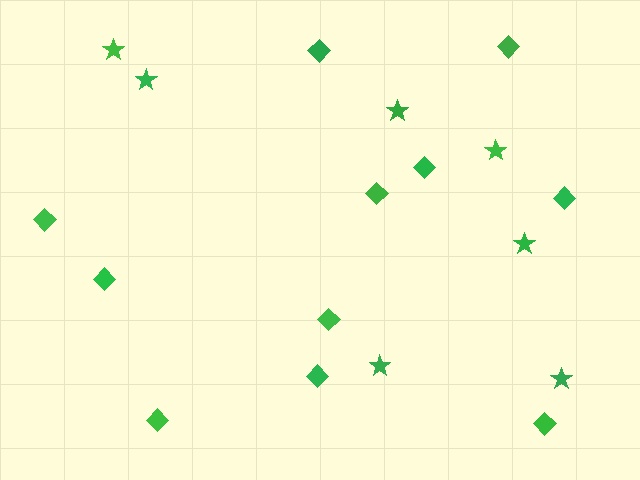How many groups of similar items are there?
There are 2 groups: one group of diamonds (11) and one group of stars (7).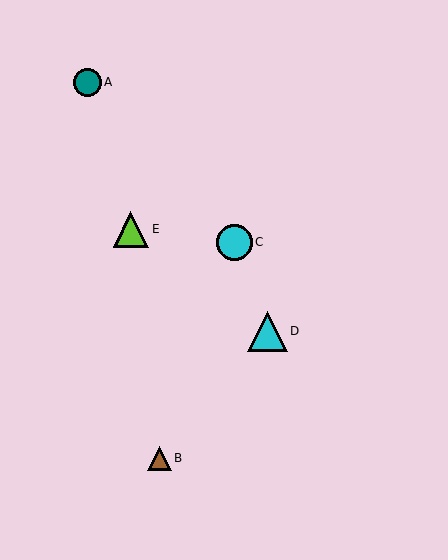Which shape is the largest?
The cyan triangle (labeled D) is the largest.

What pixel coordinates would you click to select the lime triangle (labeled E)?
Click at (131, 229) to select the lime triangle E.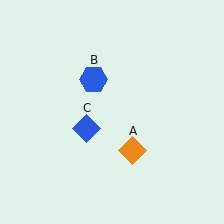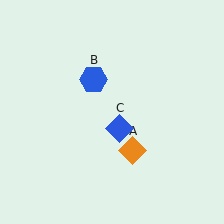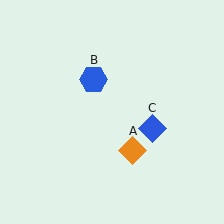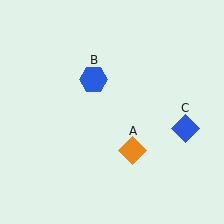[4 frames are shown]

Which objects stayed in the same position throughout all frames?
Orange diamond (object A) and blue hexagon (object B) remained stationary.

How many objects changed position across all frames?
1 object changed position: blue diamond (object C).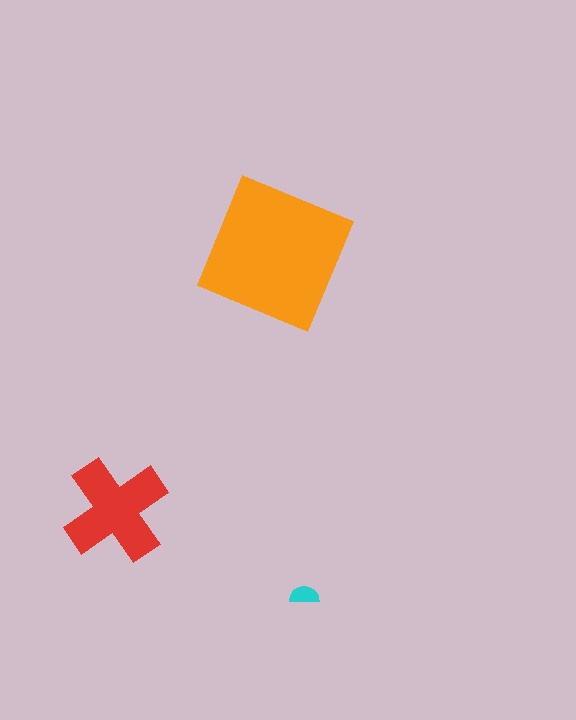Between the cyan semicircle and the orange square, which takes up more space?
The orange square.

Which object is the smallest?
The cyan semicircle.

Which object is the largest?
The orange square.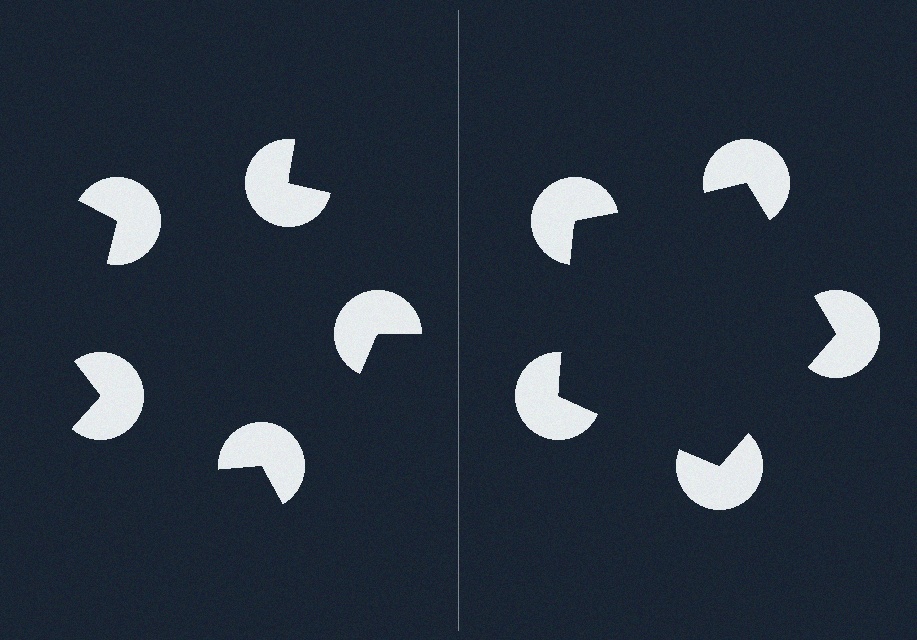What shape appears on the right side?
An illusory pentagon.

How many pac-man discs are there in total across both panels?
10 — 5 on each side.